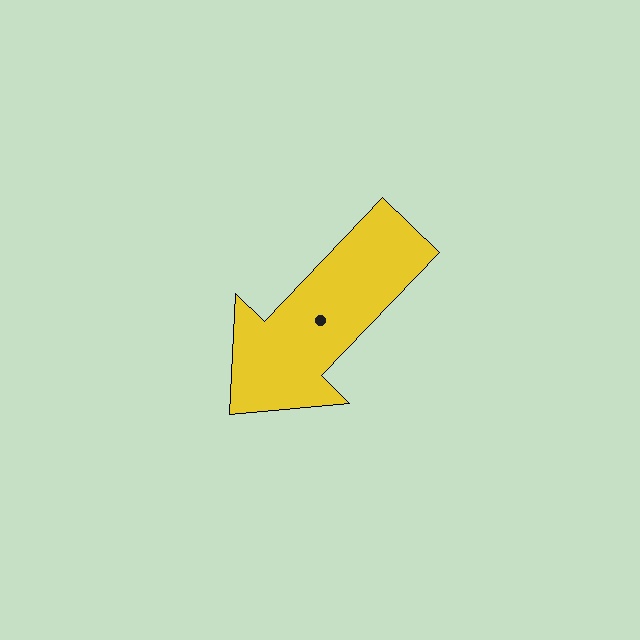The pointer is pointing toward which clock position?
Roughly 7 o'clock.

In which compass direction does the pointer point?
Southwest.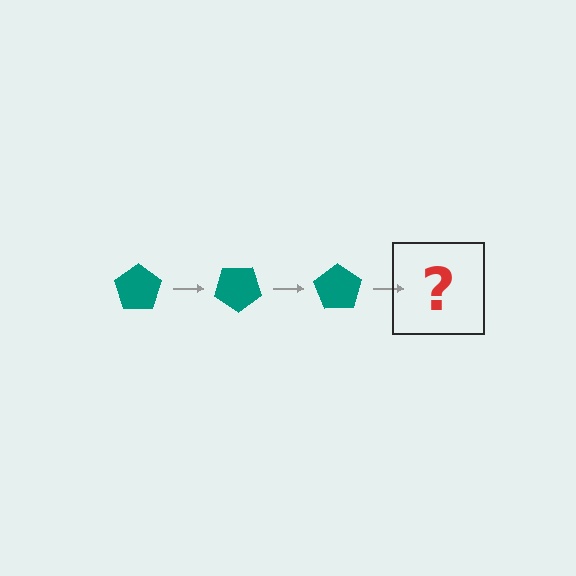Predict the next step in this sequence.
The next step is a teal pentagon rotated 105 degrees.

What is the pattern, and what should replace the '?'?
The pattern is that the pentagon rotates 35 degrees each step. The '?' should be a teal pentagon rotated 105 degrees.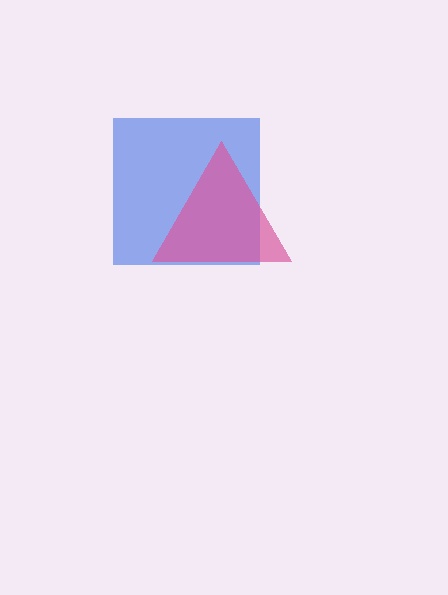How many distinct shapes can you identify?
There are 2 distinct shapes: a blue square, a pink triangle.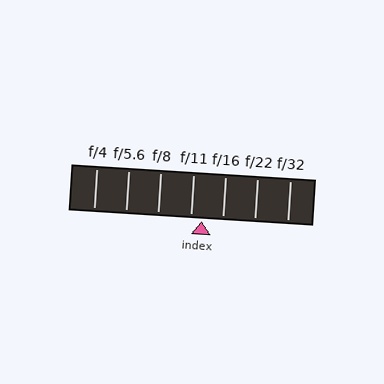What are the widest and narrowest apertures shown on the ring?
The widest aperture shown is f/4 and the narrowest is f/32.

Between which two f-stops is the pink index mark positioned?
The index mark is between f/11 and f/16.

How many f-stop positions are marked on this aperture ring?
There are 7 f-stop positions marked.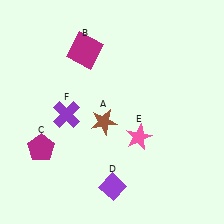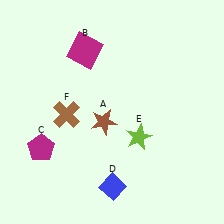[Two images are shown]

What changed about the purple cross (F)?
In Image 1, F is purple. In Image 2, it changed to brown.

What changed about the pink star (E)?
In Image 1, E is pink. In Image 2, it changed to lime.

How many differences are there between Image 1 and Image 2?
There are 3 differences between the two images.